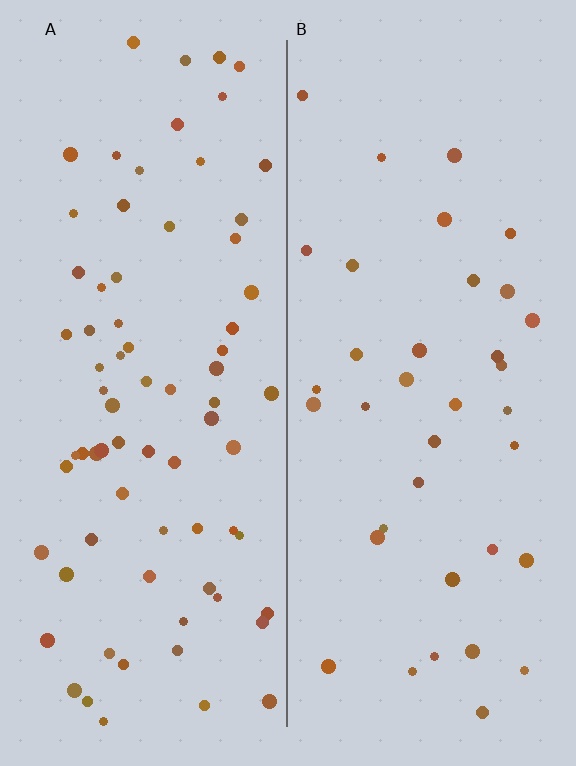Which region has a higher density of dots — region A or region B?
A (the left).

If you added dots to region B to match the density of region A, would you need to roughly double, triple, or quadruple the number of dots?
Approximately double.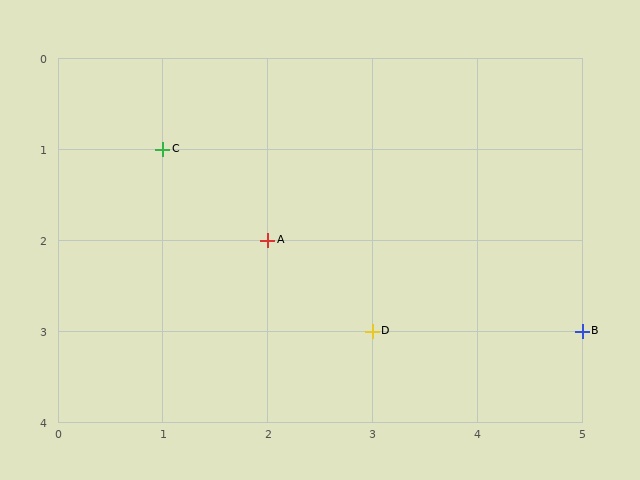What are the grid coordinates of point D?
Point D is at grid coordinates (3, 3).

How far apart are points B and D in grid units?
Points B and D are 2 columns apart.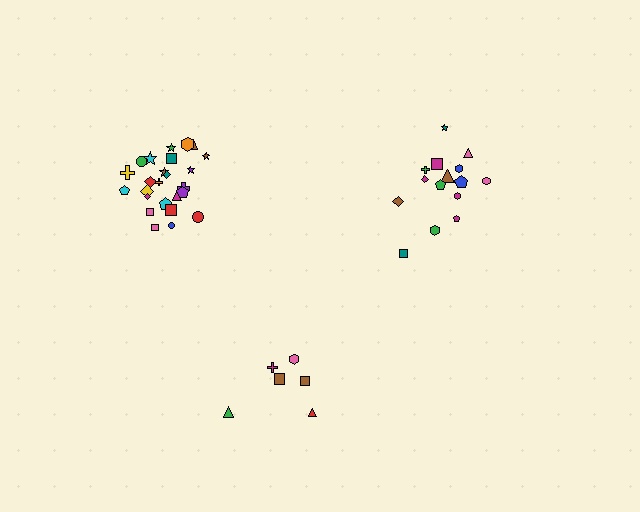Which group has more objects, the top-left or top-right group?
The top-left group.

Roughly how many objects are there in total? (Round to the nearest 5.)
Roughly 45 objects in total.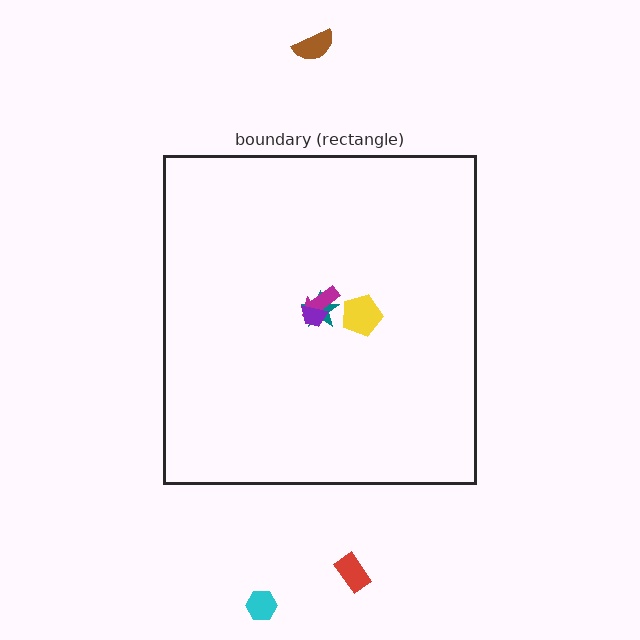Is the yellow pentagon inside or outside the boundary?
Inside.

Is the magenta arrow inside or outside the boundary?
Inside.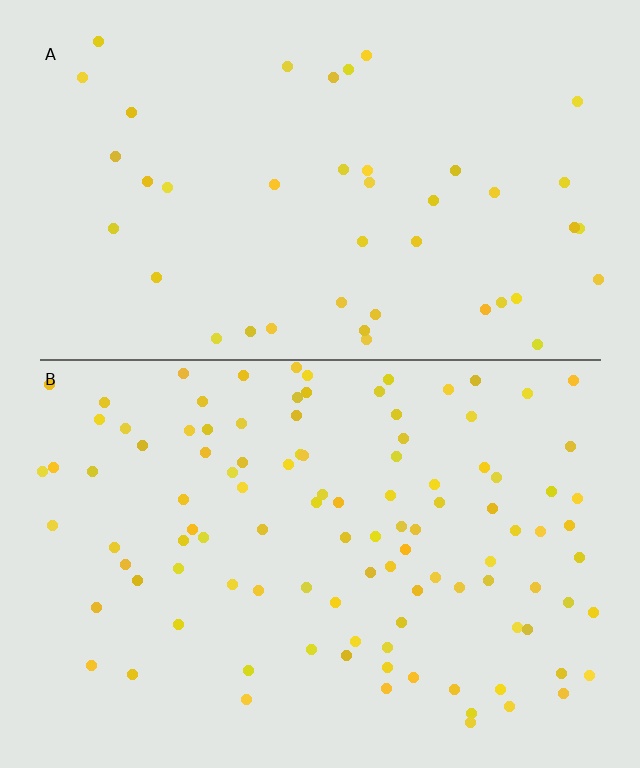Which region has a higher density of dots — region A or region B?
B (the bottom).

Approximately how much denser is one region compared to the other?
Approximately 2.5× — region B over region A.